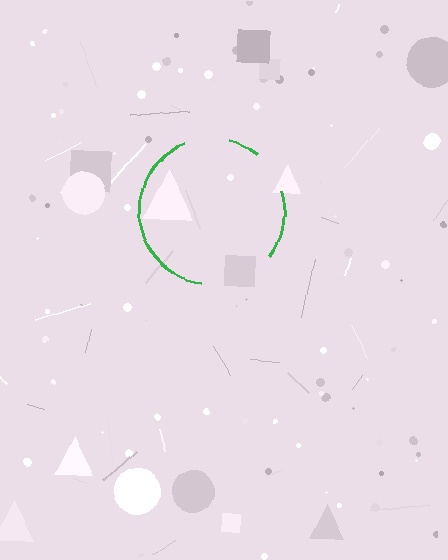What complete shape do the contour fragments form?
The contour fragments form a circle.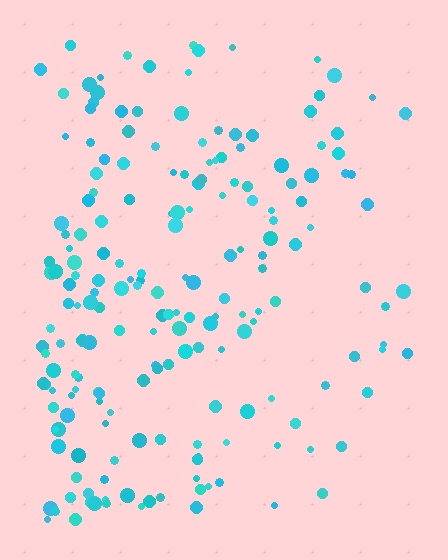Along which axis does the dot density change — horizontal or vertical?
Horizontal.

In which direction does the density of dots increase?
From right to left, with the left side densest.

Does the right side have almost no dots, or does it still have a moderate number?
Still a moderate number, just noticeably fewer than the left.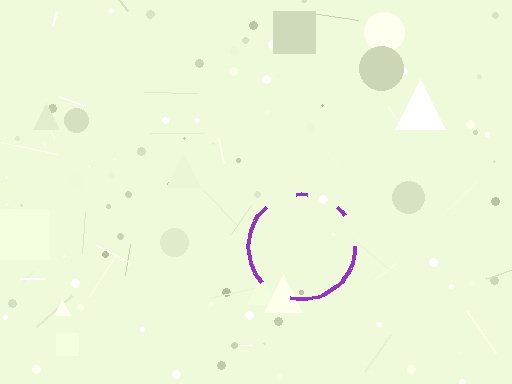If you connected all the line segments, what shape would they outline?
They would outline a circle.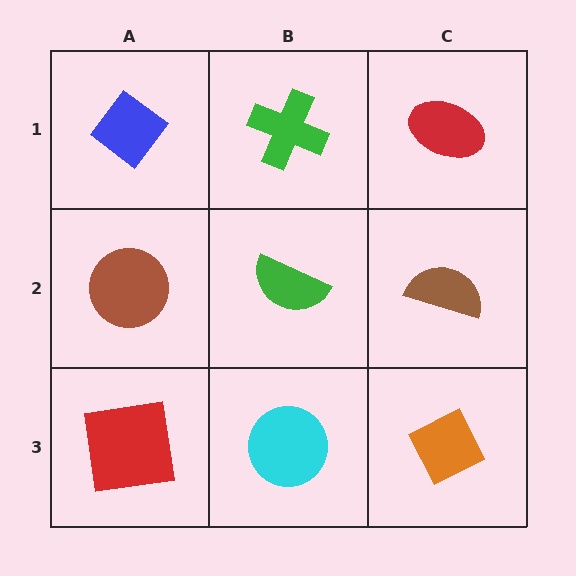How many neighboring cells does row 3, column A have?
2.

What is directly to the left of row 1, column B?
A blue diamond.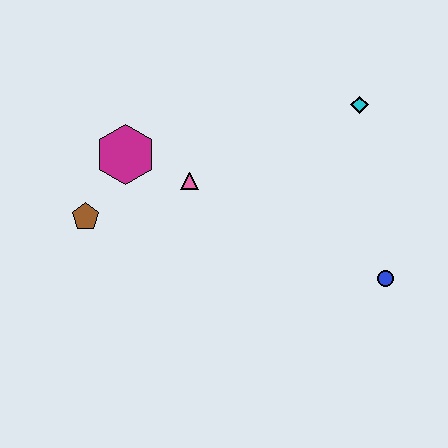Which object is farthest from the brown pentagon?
The blue circle is farthest from the brown pentagon.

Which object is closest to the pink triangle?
The magenta hexagon is closest to the pink triangle.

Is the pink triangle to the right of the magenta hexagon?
Yes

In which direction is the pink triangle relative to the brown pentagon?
The pink triangle is to the right of the brown pentagon.